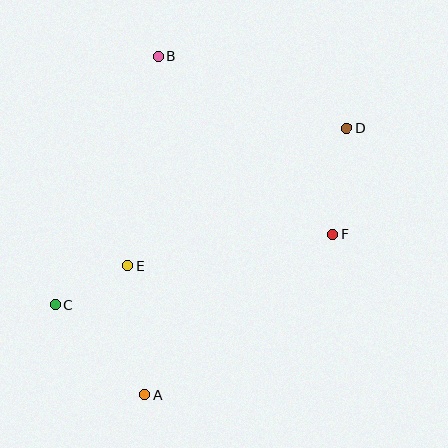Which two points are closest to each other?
Points C and E are closest to each other.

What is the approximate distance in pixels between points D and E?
The distance between D and E is approximately 258 pixels.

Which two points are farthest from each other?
Points C and D are farthest from each other.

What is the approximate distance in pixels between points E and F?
The distance between E and F is approximately 208 pixels.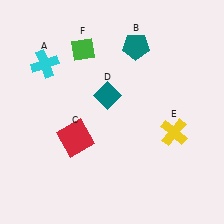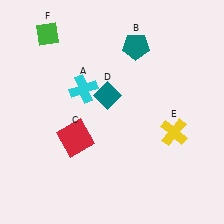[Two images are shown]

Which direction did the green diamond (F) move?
The green diamond (F) moved left.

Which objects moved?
The objects that moved are: the cyan cross (A), the green diamond (F).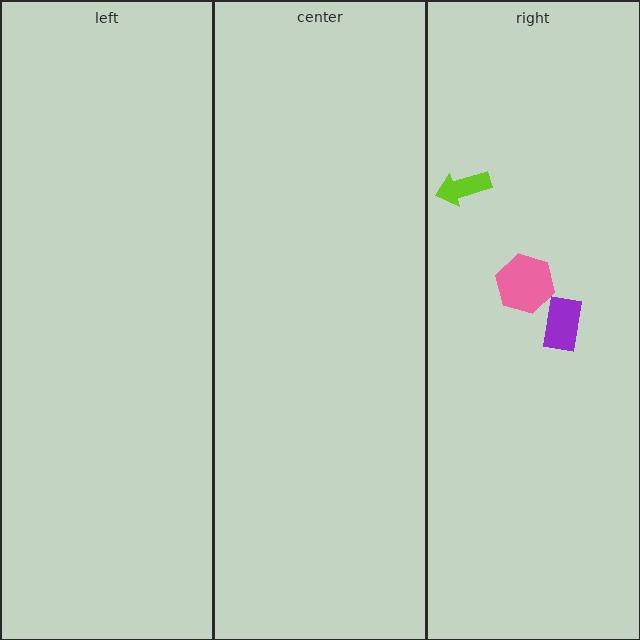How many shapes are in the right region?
3.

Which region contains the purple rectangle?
The right region.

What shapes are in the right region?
The lime arrow, the purple rectangle, the pink hexagon.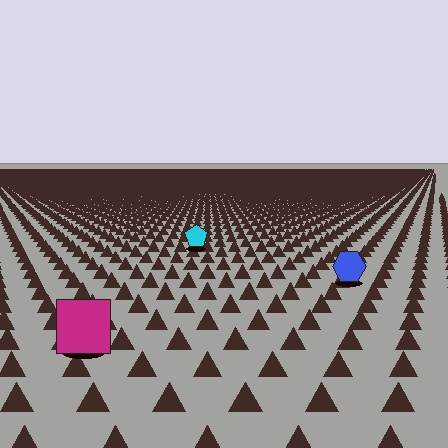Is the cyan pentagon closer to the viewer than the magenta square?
No. The magenta square is closer — you can tell from the texture gradient: the ground texture is coarser near it.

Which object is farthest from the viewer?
The cyan pentagon is farthest from the viewer. It appears smaller and the ground texture around it is denser.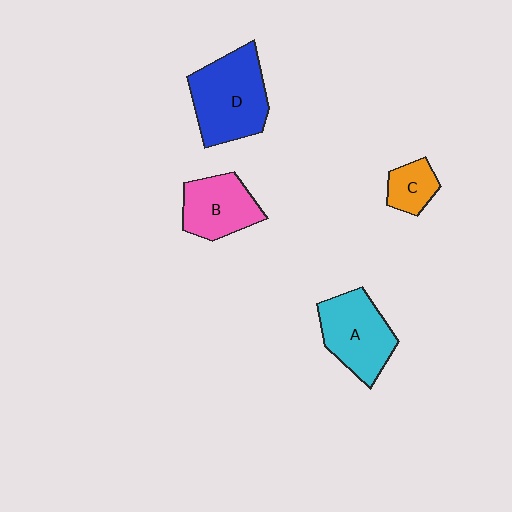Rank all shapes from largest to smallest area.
From largest to smallest: D (blue), A (cyan), B (pink), C (orange).